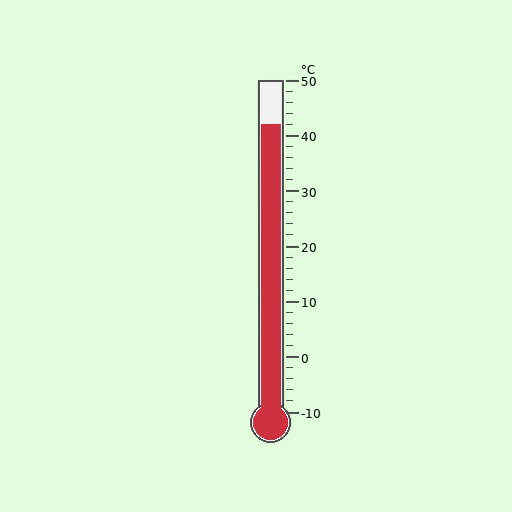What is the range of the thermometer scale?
The thermometer scale ranges from -10°C to 50°C.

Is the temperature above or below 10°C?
The temperature is above 10°C.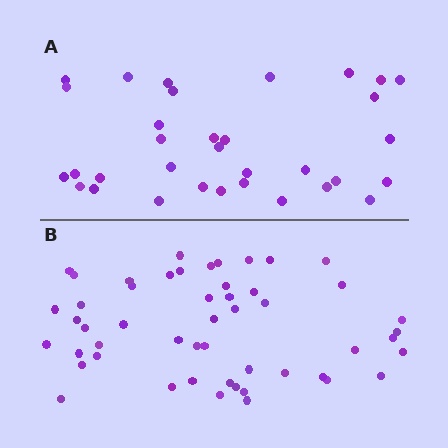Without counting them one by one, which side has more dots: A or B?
Region B (the bottom region) has more dots.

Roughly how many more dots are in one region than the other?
Region B has approximately 20 more dots than region A.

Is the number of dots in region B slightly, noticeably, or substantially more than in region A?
Region B has substantially more. The ratio is roughly 1.5 to 1.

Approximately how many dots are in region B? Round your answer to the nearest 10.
About 50 dots. (The exact count is 51, which rounds to 50.)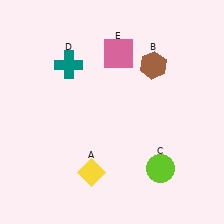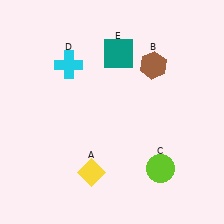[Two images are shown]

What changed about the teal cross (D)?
In Image 1, D is teal. In Image 2, it changed to cyan.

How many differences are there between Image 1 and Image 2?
There are 2 differences between the two images.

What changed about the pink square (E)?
In Image 1, E is pink. In Image 2, it changed to teal.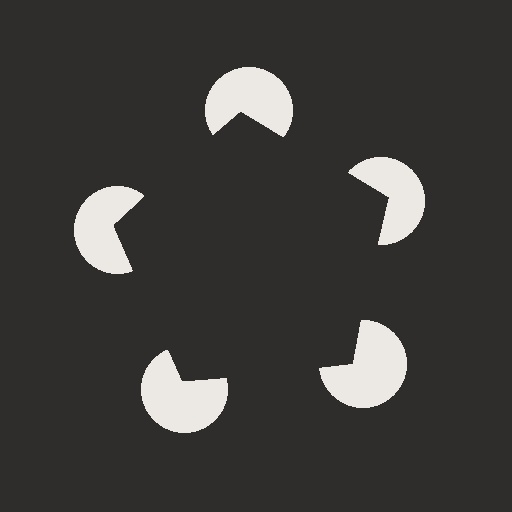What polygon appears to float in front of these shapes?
An illusory pentagon — its edges are inferred from the aligned wedge cuts in the pac-man discs, not physically drawn.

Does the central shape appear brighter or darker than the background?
It typically appears slightly darker than the background, even though no actual brightness change is drawn.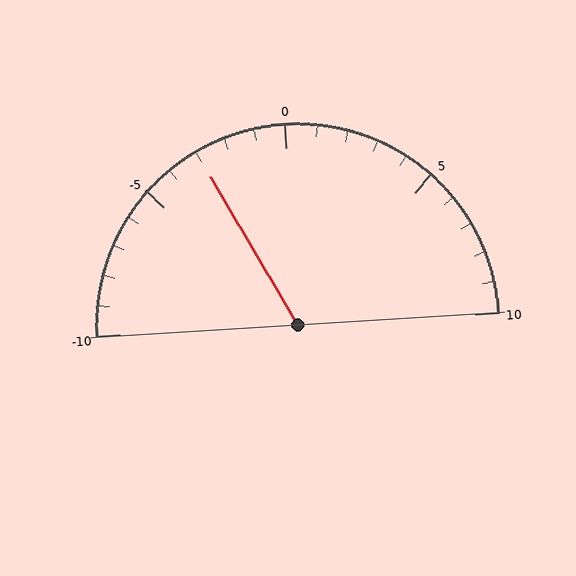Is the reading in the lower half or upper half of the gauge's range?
The reading is in the lower half of the range (-10 to 10).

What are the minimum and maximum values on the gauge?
The gauge ranges from -10 to 10.